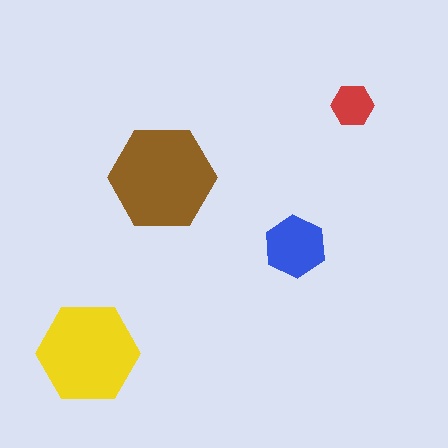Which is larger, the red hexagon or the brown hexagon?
The brown one.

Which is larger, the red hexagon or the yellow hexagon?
The yellow one.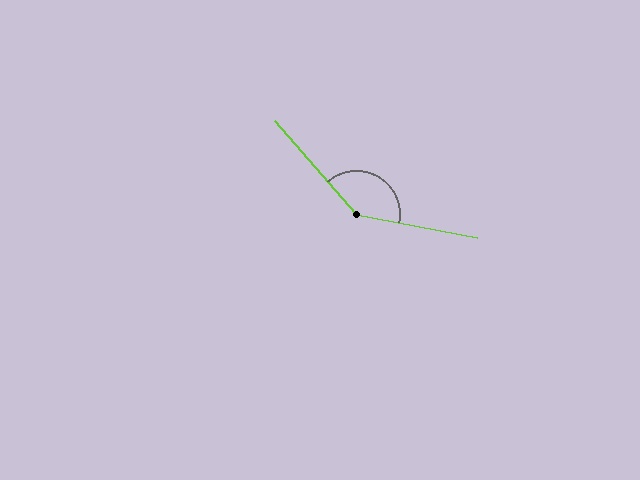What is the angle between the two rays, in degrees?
Approximately 142 degrees.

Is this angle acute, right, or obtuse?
It is obtuse.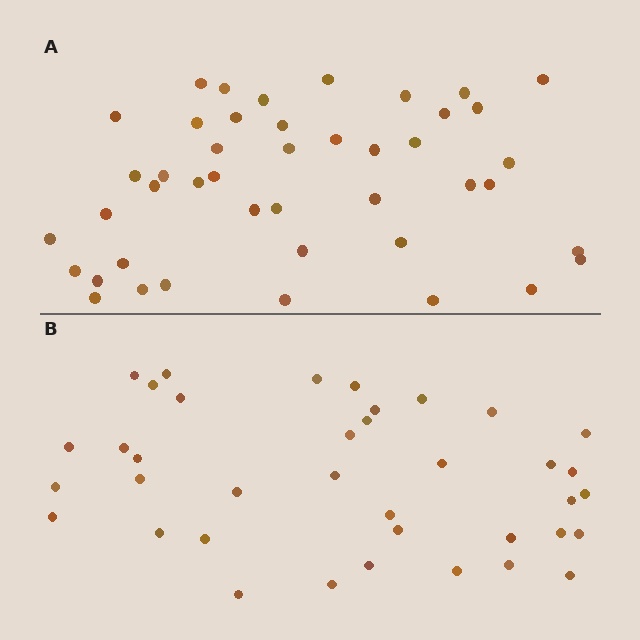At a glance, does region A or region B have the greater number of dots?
Region A (the top region) has more dots.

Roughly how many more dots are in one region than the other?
Region A has about 6 more dots than region B.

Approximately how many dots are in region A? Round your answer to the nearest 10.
About 40 dots. (The exact count is 44, which rounds to 40.)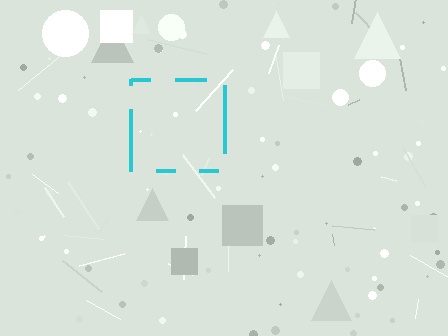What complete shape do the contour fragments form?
The contour fragments form a square.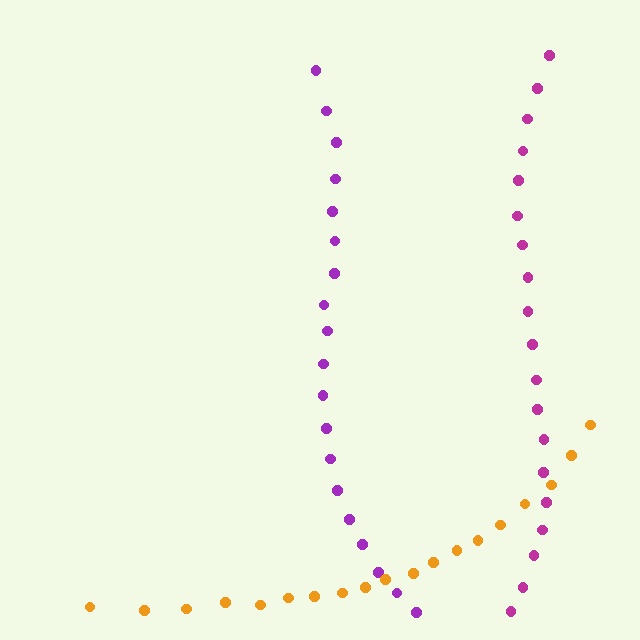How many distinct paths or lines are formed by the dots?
There are 3 distinct paths.